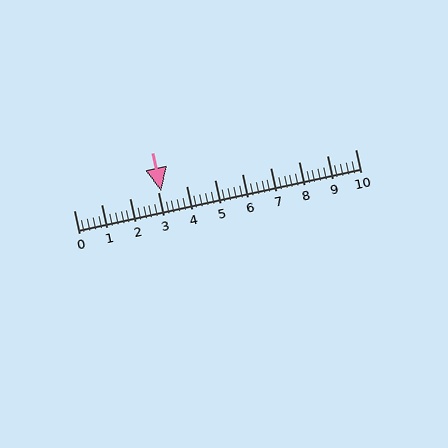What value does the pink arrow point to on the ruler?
The pink arrow points to approximately 3.1.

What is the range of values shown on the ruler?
The ruler shows values from 0 to 10.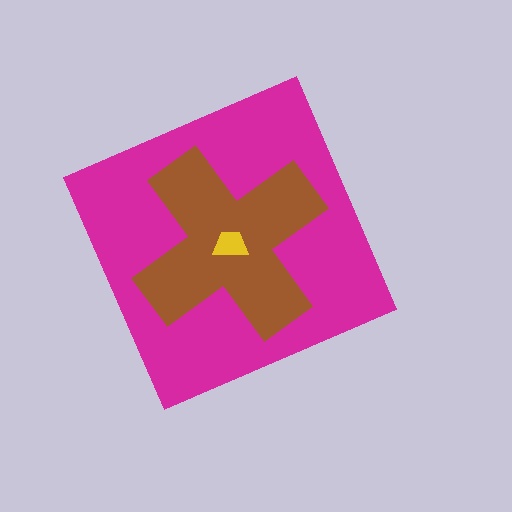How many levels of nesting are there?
3.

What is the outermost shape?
The magenta diamond.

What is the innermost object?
The yellow trapezoid.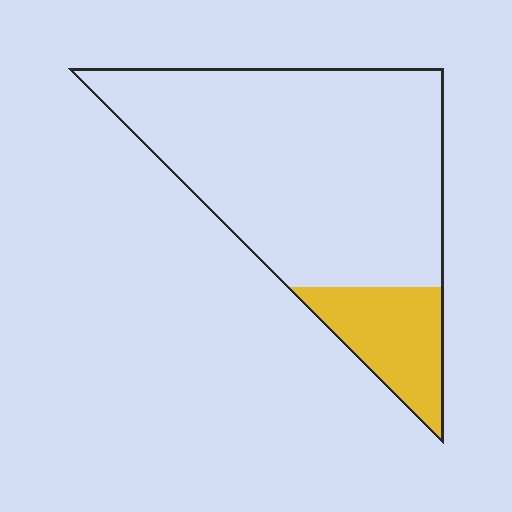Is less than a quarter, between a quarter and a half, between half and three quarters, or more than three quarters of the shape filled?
Less than a quarter.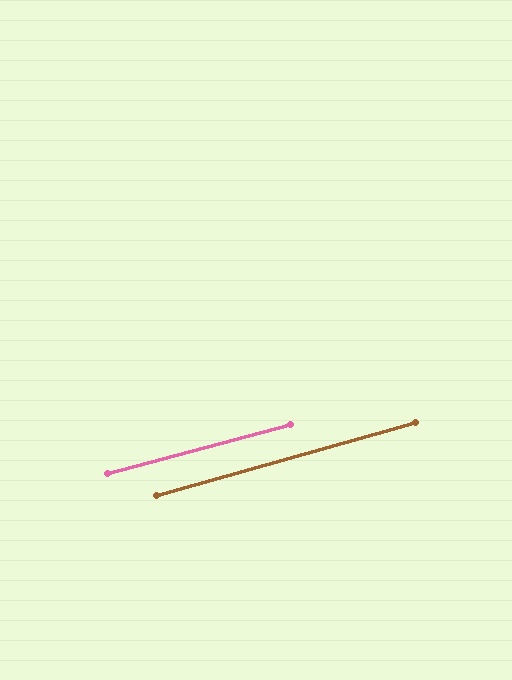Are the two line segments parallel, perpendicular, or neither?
Parallel — their directions differ by only 0.8°.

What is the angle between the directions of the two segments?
Approximately 1 degree.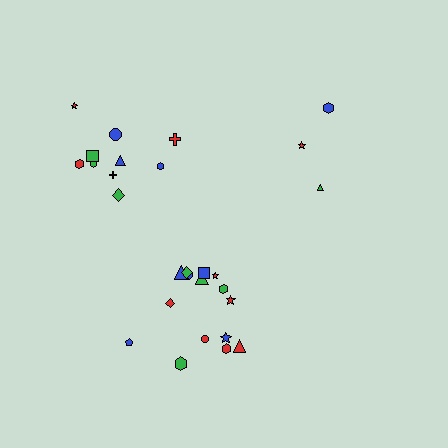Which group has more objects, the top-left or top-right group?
The top-left group.